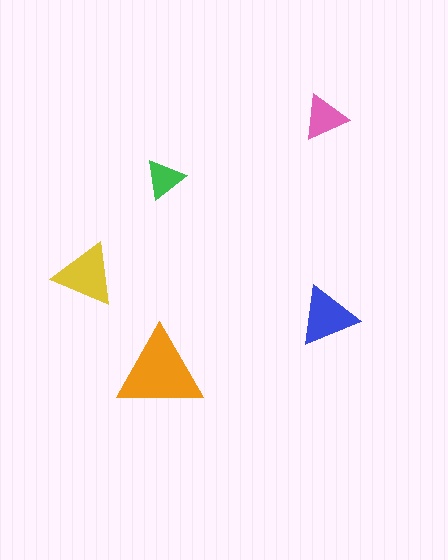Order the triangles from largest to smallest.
the orange one, the yellow one, the blue one, the pink one, the green one.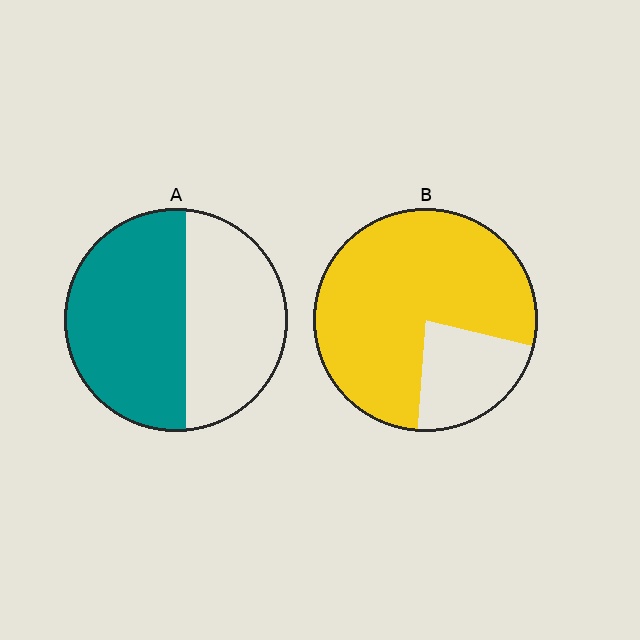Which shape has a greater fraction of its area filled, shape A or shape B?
Shape B.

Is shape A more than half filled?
Yes.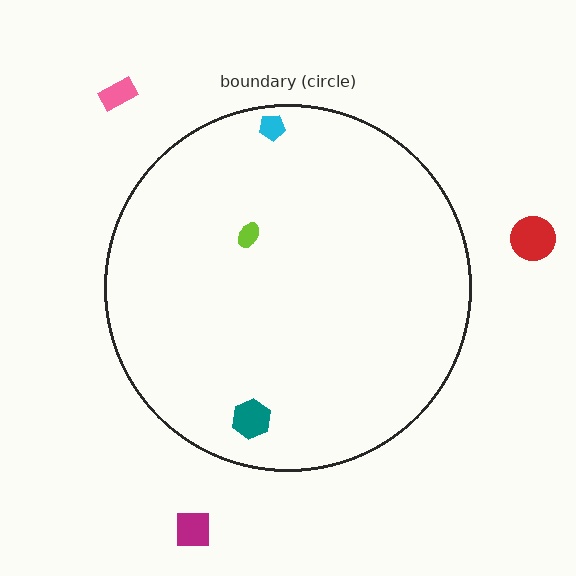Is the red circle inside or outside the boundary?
Outside.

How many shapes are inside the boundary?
3 inside, 3 outside.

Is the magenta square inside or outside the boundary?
Outside.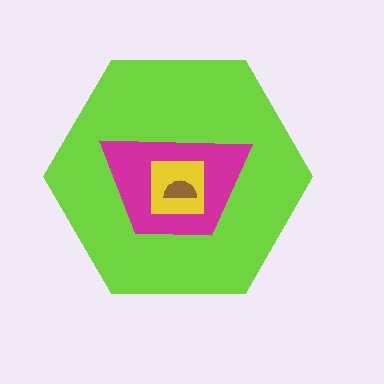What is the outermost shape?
The lime hexagon.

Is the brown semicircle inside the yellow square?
Yes.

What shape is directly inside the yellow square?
The brown semicircle.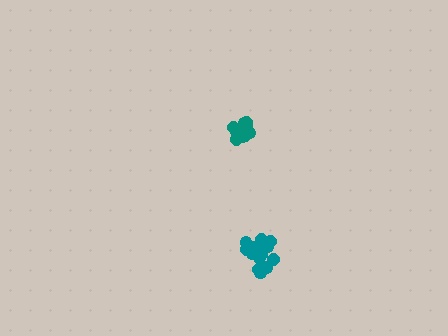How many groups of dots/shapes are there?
There are 2 groups.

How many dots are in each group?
Group 1: 16 dots, Group 2: 11 dots (27 total).